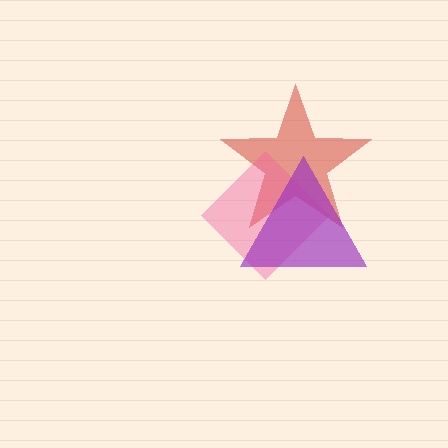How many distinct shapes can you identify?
There are 3 distinct shapes: a red star, a pink diamond, a purple triangle.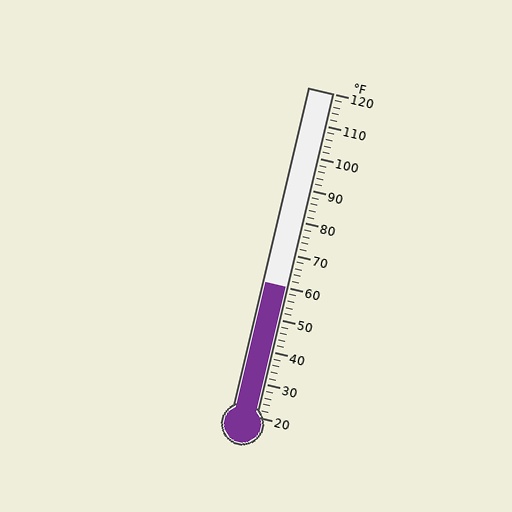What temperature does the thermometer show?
The thermometer shows approximately 60°F.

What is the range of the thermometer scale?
The thermometer scale ranges from 20°F to 120°F.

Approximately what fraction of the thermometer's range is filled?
The thermometer is filled to approximately 40% of its range.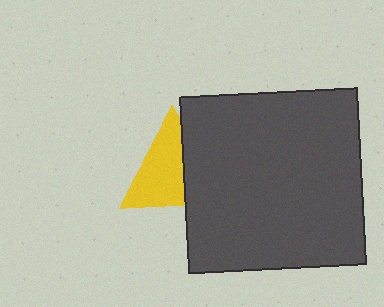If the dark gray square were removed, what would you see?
You would see the complete yellow triangle.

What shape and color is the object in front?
The object in front is a dark gray square.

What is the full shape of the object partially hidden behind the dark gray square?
The partially hidden object is a yellow triangle.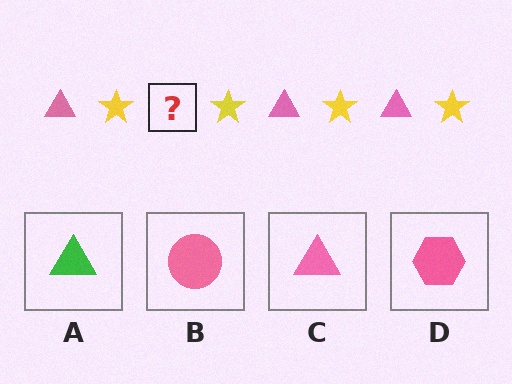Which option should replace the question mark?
Option C.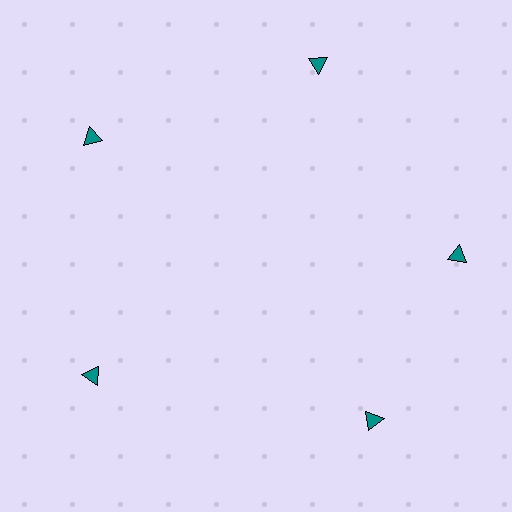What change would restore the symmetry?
The symmetry would be restored by rotating it back into even spacing with its neighbors so that all 5 triangles sit at equal angles and equal distance from the center.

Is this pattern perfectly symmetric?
No. The 5 teal triangles are arranged in a ring, but one element near the 5 o'clock position is rotated out of alignment along the ring, breaking the 5-fold rotational symmetry.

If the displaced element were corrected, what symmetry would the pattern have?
It would have 5-fold rotational symmetry — the pattern would map onto itself every 72 degrees.